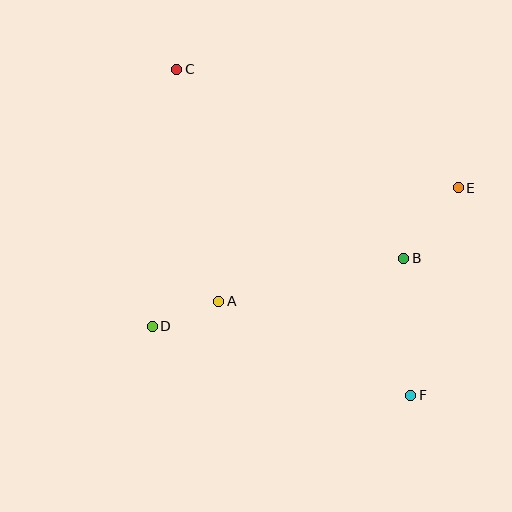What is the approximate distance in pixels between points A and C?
The distance between A and C is approximately 236 pixels.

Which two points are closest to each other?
Points A and D are closest to each other.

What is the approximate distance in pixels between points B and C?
The distance between B and C is approximately 295 pixels.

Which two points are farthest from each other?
Points C and F are farthest from each other.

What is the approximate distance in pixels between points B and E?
The distance between B and E is approximately 89 pixels.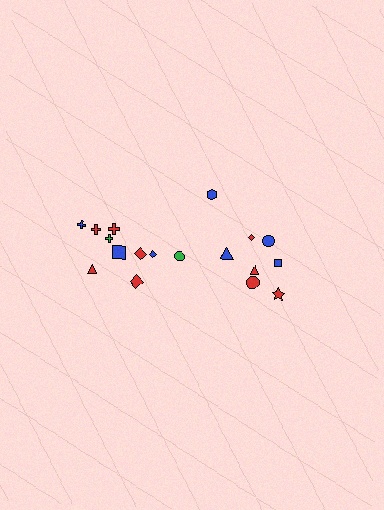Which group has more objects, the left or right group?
The left group.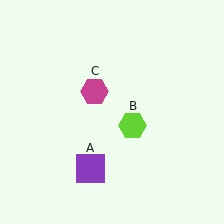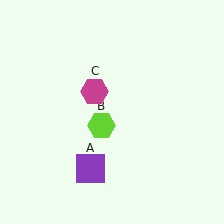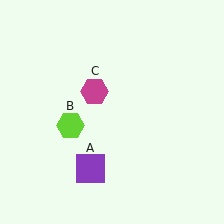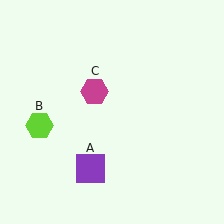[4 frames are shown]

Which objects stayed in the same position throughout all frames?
Purple square (object A) and magenta hexagon (object C) remained stationary.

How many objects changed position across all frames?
1 object changed position: lime hexagon (object B).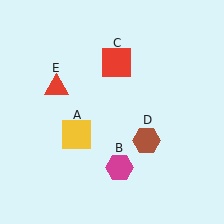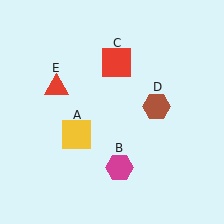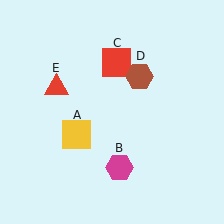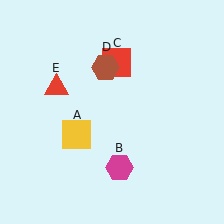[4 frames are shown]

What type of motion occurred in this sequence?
The brown hexagon (object D) rotated counterclockwise around the center of the scene.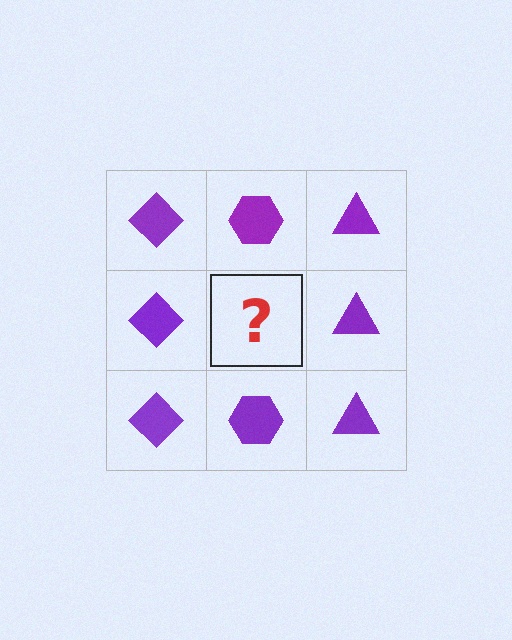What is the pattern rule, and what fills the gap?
The rule is that each column has a consistent shape. The gap should be filled with a purple hexagon.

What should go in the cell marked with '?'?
The missing cell should contain a purple hexagon.